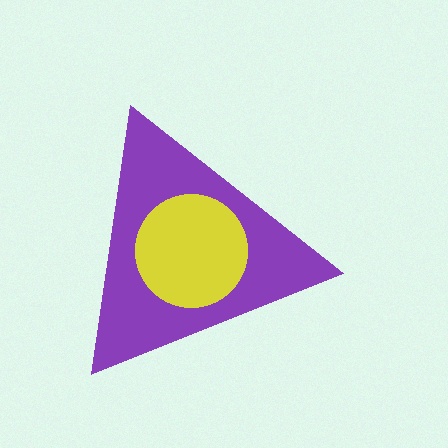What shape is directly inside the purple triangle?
The yellow circle.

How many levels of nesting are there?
2.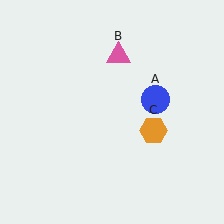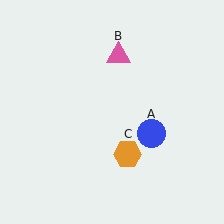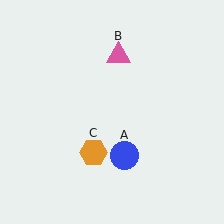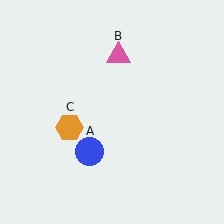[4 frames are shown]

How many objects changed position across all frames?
2 objects changed position: blue circle (object A), orange hexagon (object C).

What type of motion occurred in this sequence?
The blue circle (object A), orange hexagon (object C) rotated clockwise around the center of the scene.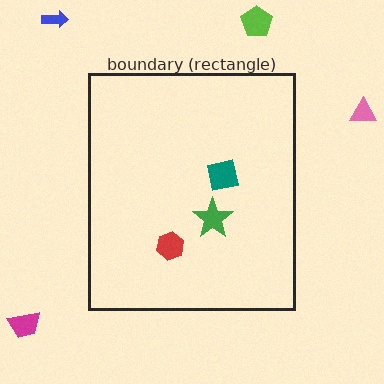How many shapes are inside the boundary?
3 inside, 4 outside.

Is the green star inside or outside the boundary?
Inside.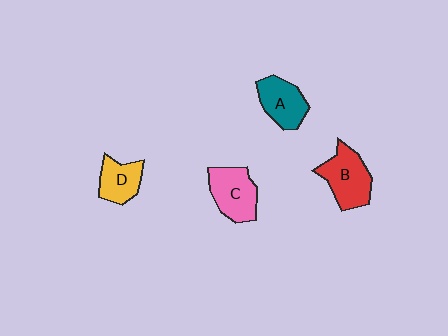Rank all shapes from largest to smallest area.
From largest to smallest: B (red), C (pink), A (teal), D (yellow).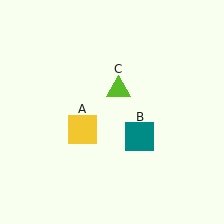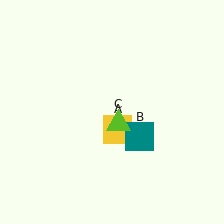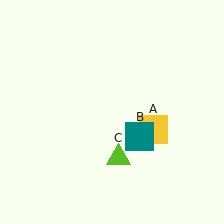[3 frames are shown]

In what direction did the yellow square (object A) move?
The yellow square (object A) moved right.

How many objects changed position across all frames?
2 objects changed position: yellow square (object A), lime triangle (object C).